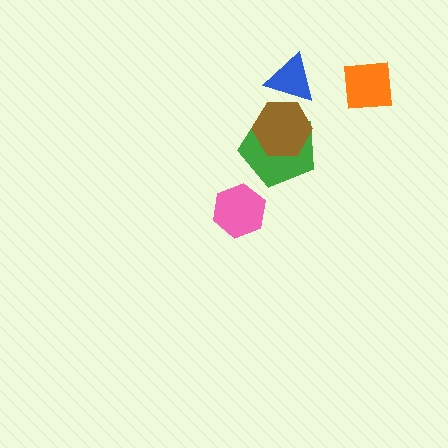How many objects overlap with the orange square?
0 objects overlap with the orange square.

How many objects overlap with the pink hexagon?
0 objects overlap with the pink hexagon.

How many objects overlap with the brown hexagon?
2 objects overlap with the brown hexagon.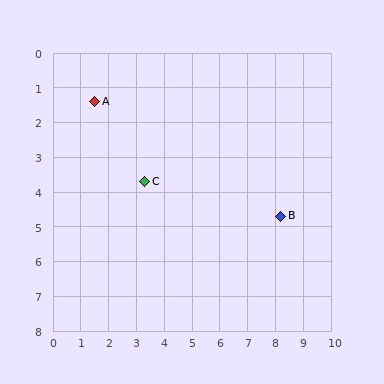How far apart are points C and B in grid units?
Points C and B are about 5.0 grid units apart.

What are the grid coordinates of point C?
Point C is at approximately (3.3, 3.7).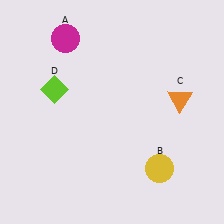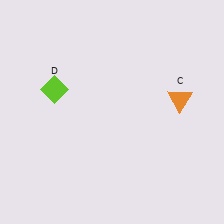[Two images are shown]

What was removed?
The yellow circle (B), the magenta circle (A) were removed in Image 2.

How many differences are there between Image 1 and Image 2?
There are 2 differences between the two images.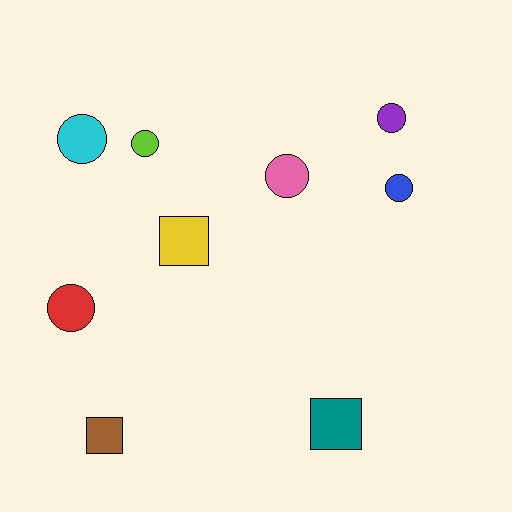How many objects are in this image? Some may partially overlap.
There are 9 objects.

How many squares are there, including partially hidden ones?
There are 3 squares.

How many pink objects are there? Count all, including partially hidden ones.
There is 1 pink object.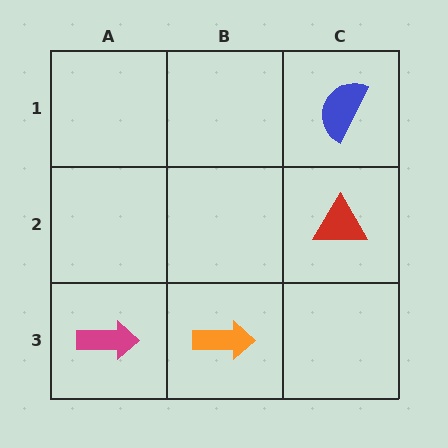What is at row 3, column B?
An orange arrow.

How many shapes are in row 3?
2 shapes.